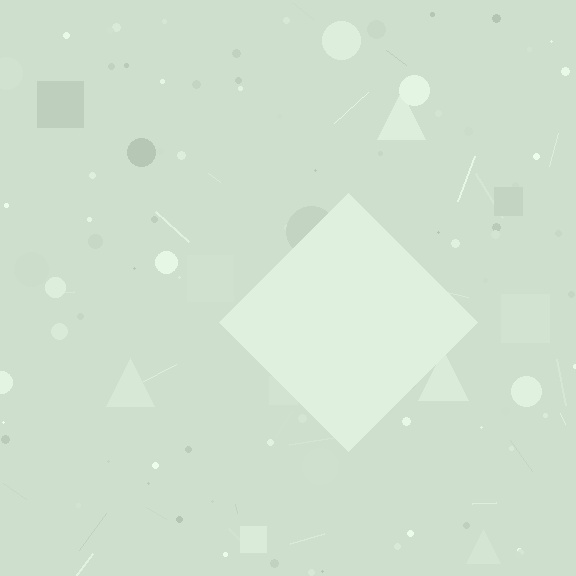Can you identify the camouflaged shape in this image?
The camouflaged shape is a diamond.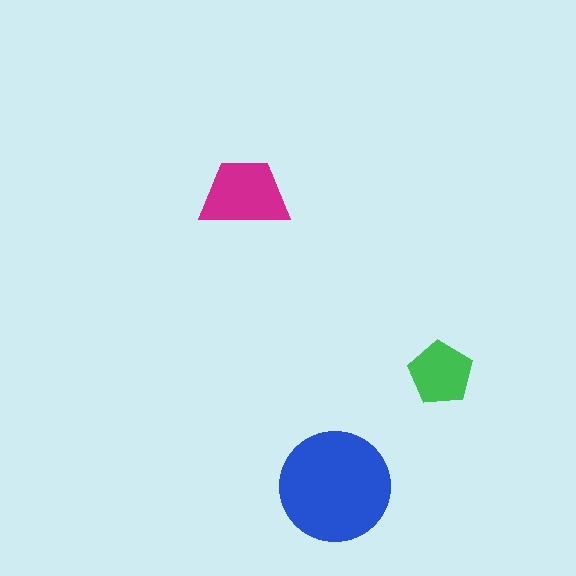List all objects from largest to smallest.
The blue circle, the magenta trapezoid, the green pentagon.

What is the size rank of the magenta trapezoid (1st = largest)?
2nd.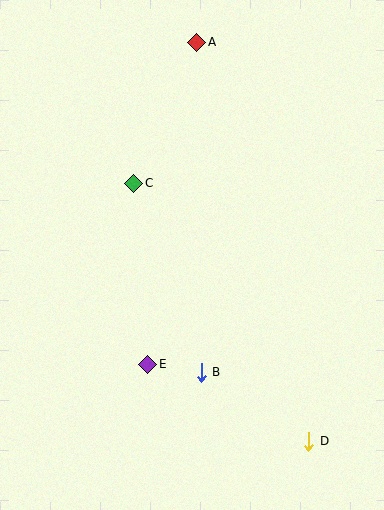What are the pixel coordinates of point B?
Point B is at (201, 372).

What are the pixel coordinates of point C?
Point C is at (134, 183).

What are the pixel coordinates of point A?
Point A is at (197, 42).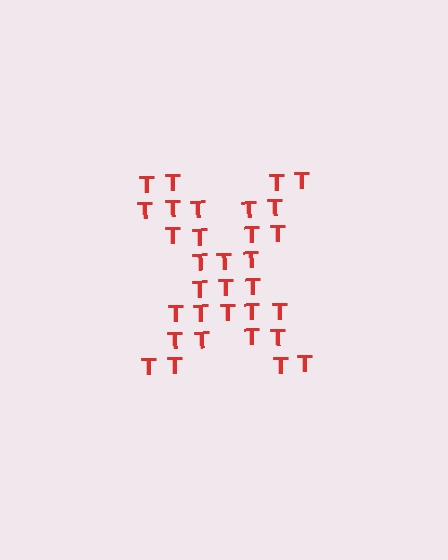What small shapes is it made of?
It is made of small letter T's.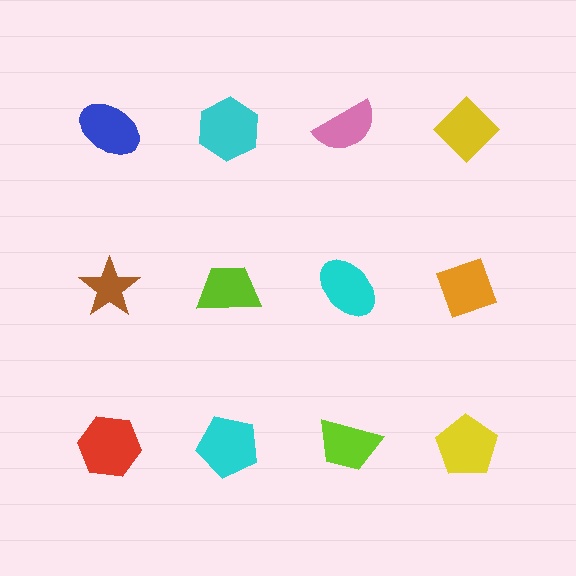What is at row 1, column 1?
A blue ellipse.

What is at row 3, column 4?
A yellow pentagon.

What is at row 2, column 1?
A brown star.